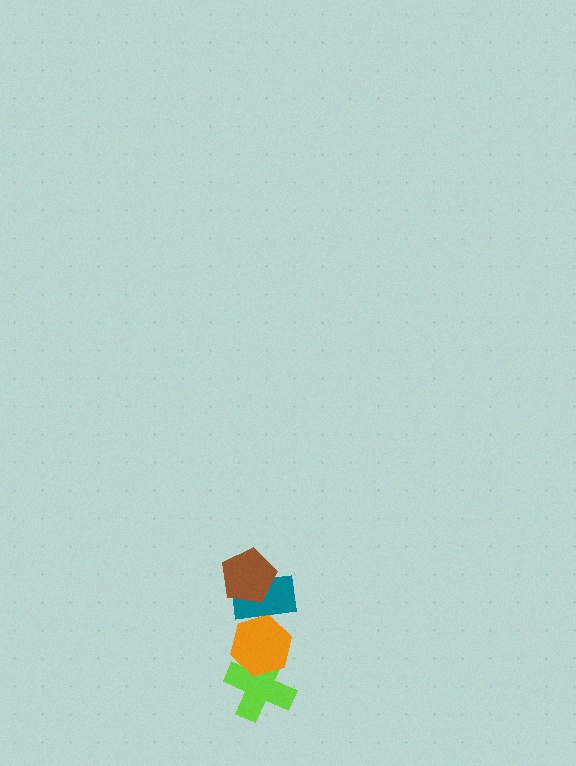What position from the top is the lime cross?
The lime cross is 4th from the top.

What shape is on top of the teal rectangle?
The brown pentagon is on top of the teal rectangle.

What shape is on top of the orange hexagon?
The teal rectangle is on top of the orange hexagon.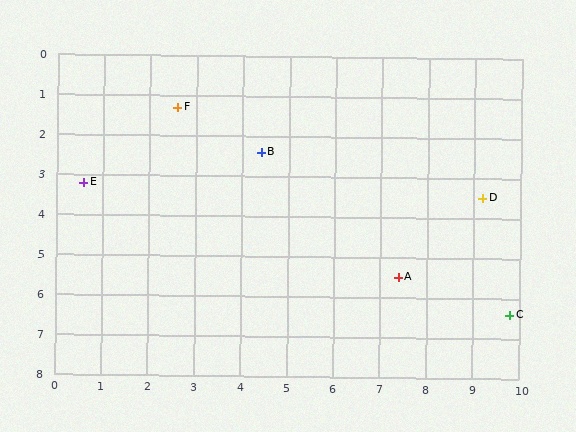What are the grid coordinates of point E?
Point E is at approximately (0.6, 3.2).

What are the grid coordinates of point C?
Point C is at approximately (9.8, 6.4).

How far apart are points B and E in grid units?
Points B and E are about 3.9 grid units apart.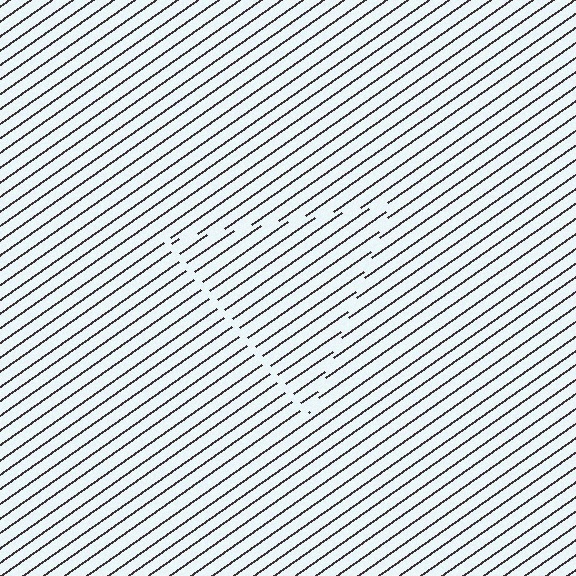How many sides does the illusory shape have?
3 sides — the line-ends trace a triangle.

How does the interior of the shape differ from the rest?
The interior of the shape contains the same grating, shifted by half a period — the contour is defined by the phase discontinuity where line-ends from the inner and outer gratings abut.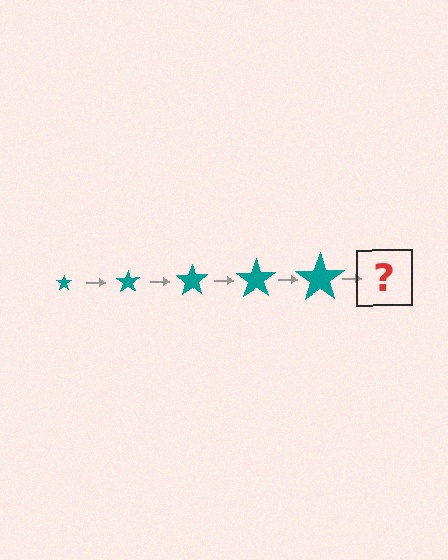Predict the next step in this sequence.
The next step is a teal star, larger than the previous one.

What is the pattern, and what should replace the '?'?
The pattern is that the star gets progressively larger each step. The '?' should be a teal star, larger than the previous one.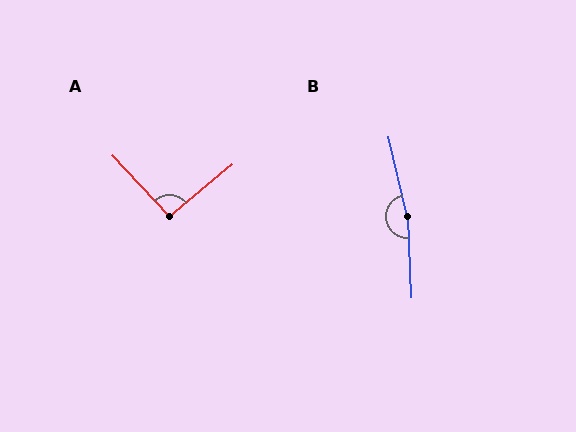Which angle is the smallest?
A, at approximately 93 degrees.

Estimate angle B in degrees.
Approximately 170 degrees.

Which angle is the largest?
B, at approximately 170 degrees.